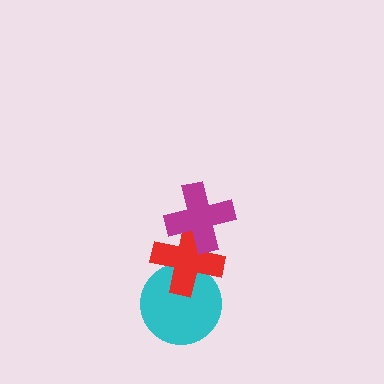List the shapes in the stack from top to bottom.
From top to bottom: the magenta cross, the red cross, the cyan circle.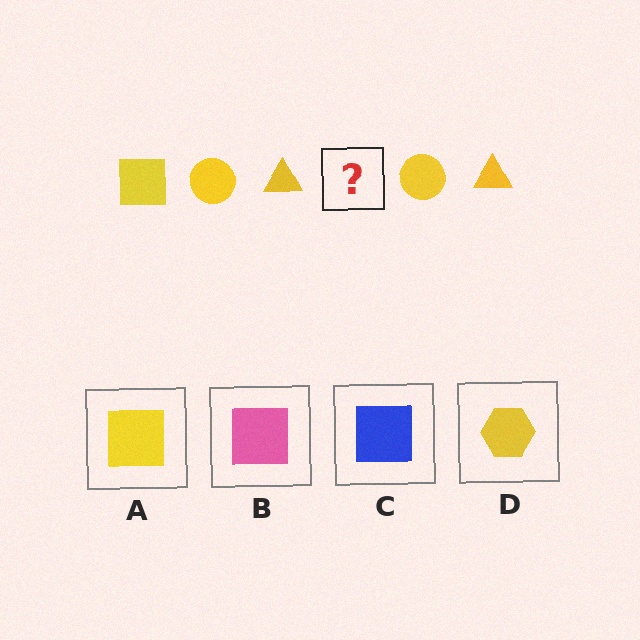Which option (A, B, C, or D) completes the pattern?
A.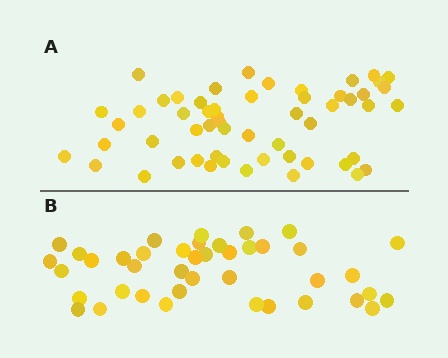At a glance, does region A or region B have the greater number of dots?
Region A (the top region) has more dots.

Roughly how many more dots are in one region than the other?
Region A has approximately 15 more dots than region B.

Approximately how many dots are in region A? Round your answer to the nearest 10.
About 60 dots. (The exact count is 55, which rounds to 60.)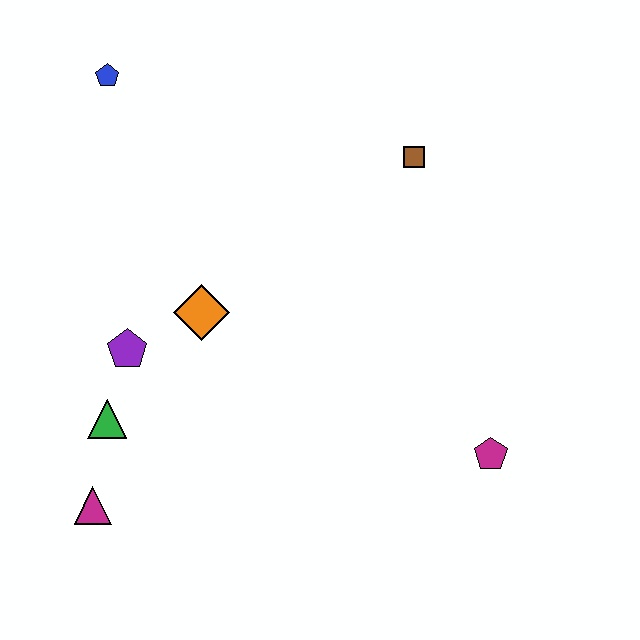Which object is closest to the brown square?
The orange diamond is closest to the brown square.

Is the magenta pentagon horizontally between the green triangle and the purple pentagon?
No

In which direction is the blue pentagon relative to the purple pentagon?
The blue pentagon is above the purple pentagon.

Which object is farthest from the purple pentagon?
The magenta pentagon is farthest from the purple pentagon.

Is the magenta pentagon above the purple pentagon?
No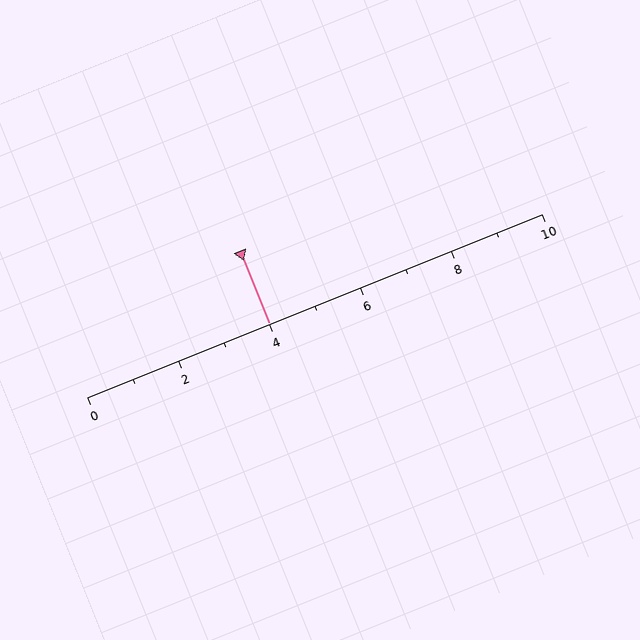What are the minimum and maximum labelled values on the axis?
The axis runs from 0 to 10.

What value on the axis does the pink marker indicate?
The marker indicates approximately 4.